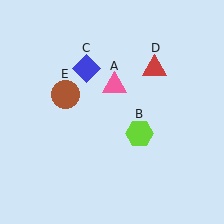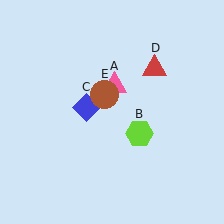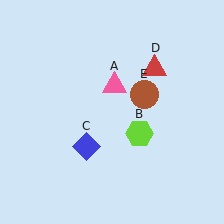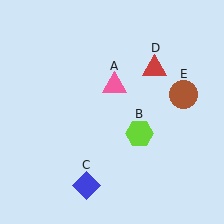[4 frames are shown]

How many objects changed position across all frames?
2 objects changed position: blue diamond (object C), brown circle (object E).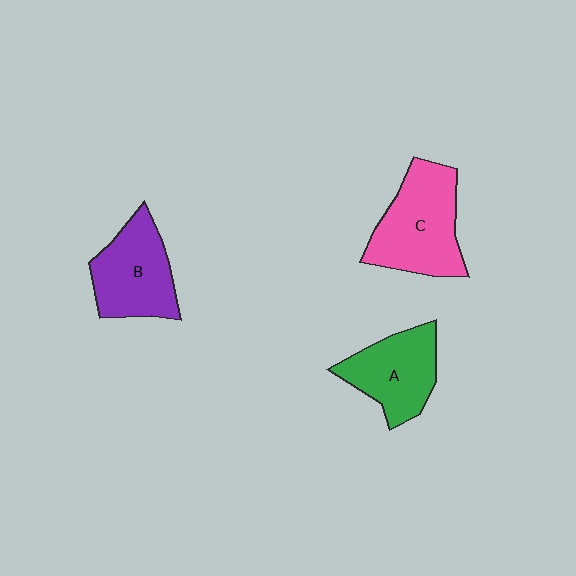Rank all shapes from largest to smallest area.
From largest to smallest: C (pink), B (purple), A (green).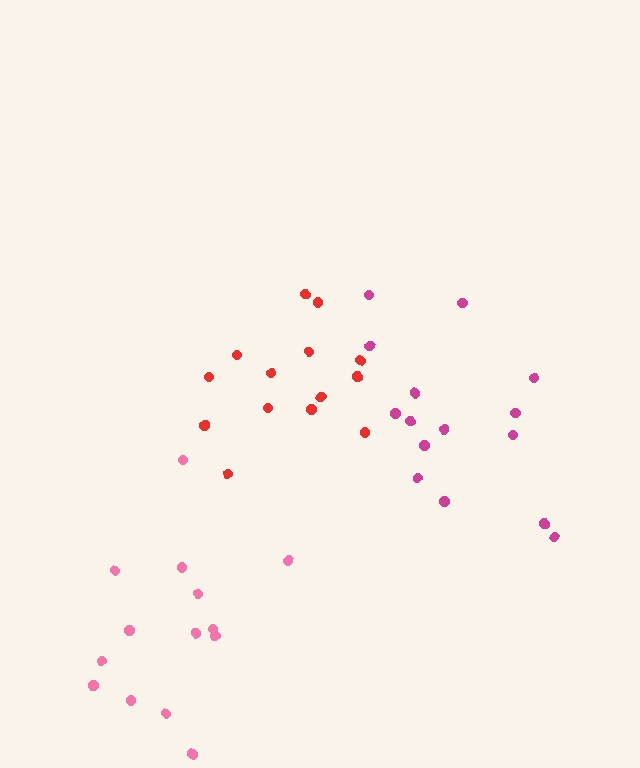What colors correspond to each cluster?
The clusters are colored: red, pink, magenta.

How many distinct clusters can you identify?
There are 3 distinct clusters.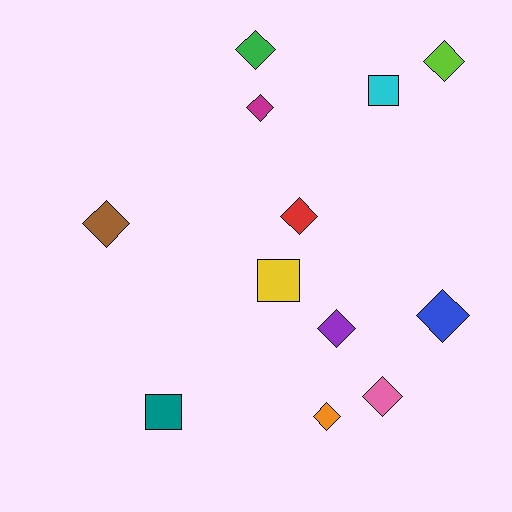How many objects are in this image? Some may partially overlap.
There are 12 objects.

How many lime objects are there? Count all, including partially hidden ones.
There is 1 lime object.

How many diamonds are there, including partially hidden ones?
There are 9 diamonds.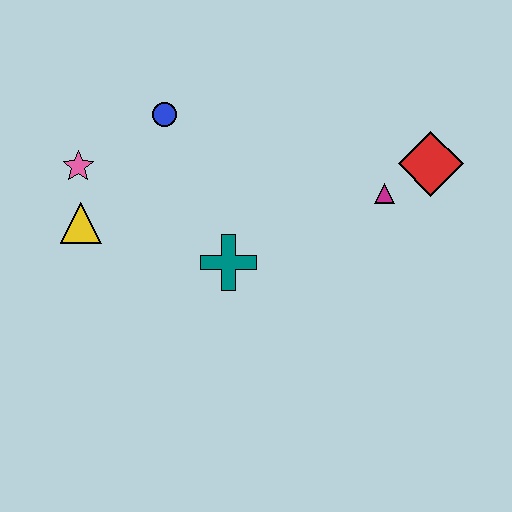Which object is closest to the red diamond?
The magenta triangle is closest to the red diamond.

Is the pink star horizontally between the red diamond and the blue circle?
No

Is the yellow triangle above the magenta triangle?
No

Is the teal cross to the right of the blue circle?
Yes